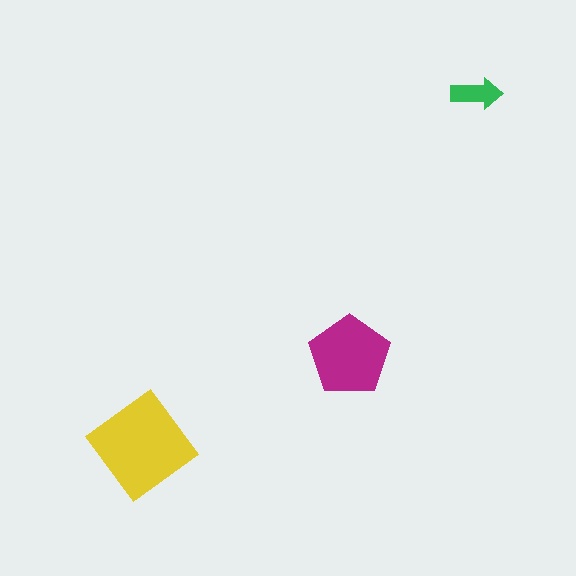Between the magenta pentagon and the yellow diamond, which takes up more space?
The yellow diamond.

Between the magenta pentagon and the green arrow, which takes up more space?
The magenta pentagon.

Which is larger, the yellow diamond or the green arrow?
The yellow diamond.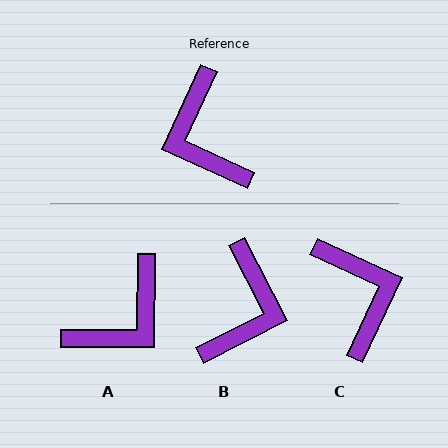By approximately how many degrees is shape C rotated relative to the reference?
Approximately 180 degrees counter-clockwise.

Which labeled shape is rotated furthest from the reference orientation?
C, about 180 degrees away.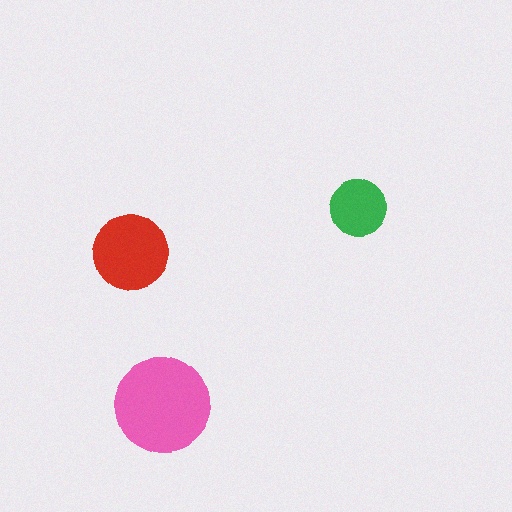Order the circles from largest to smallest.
the pink one, the red one, the green one.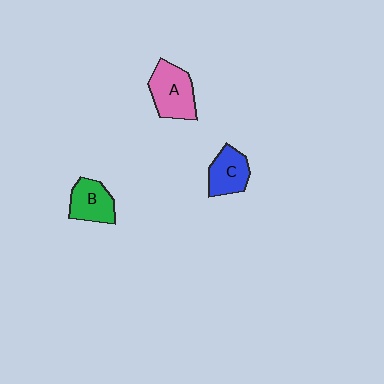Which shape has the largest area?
Shape A (pink).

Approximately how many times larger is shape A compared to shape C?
Approximately 1.3 times.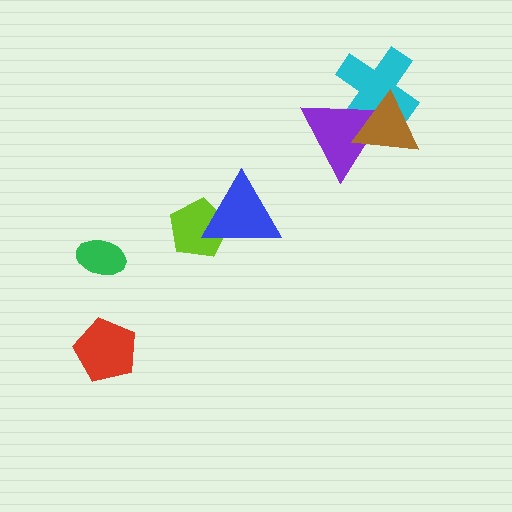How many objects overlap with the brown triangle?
2 objects overlap with the brown triangle.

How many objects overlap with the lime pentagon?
1 object overlaps with the lime pentagon.